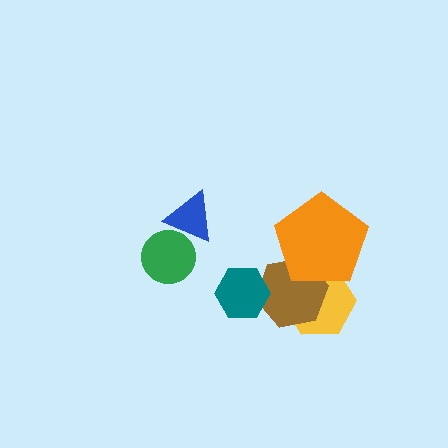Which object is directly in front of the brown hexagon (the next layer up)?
The orange pentagon is directly in front of the brown hexagon.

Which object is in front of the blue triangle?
The green circle is in front of the blue triangle.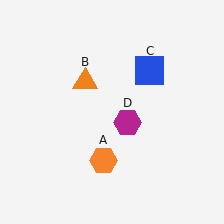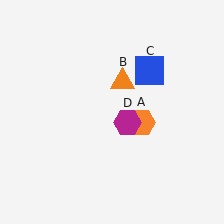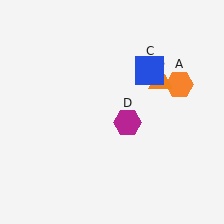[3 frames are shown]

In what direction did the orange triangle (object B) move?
The orange triangle (object B) moved right.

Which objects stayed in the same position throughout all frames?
Blue square (object C) and magenta hexagon (object D) remained stationary.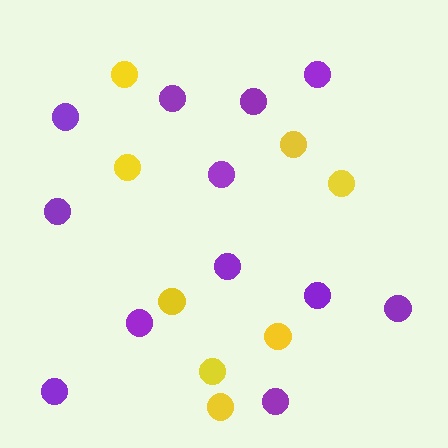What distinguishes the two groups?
There are 2 groups: one group of purple circles (12) and one group of yellow circles (8).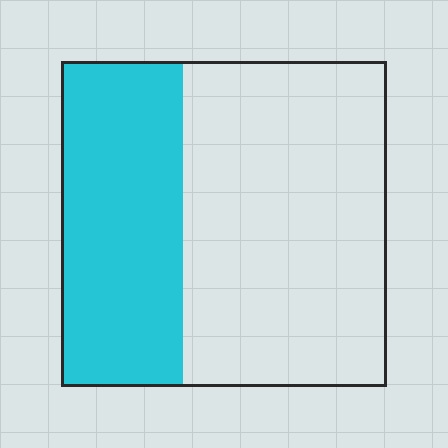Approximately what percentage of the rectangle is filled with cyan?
Approximately 35%.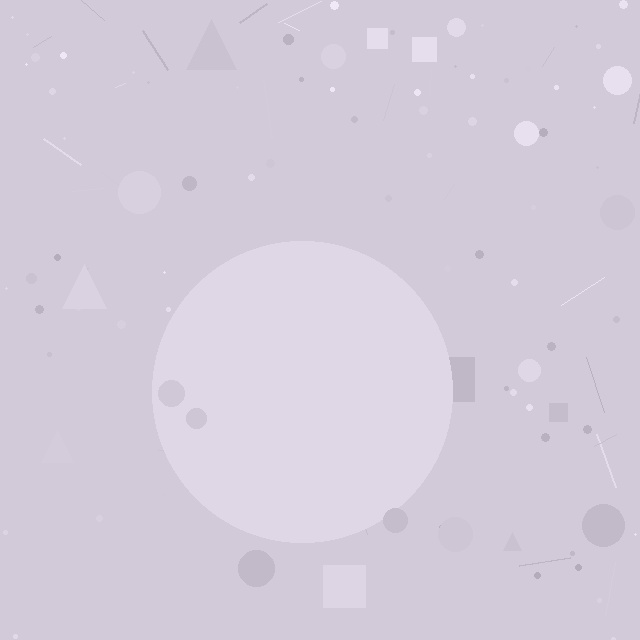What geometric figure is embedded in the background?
A circle is embedded in the background.